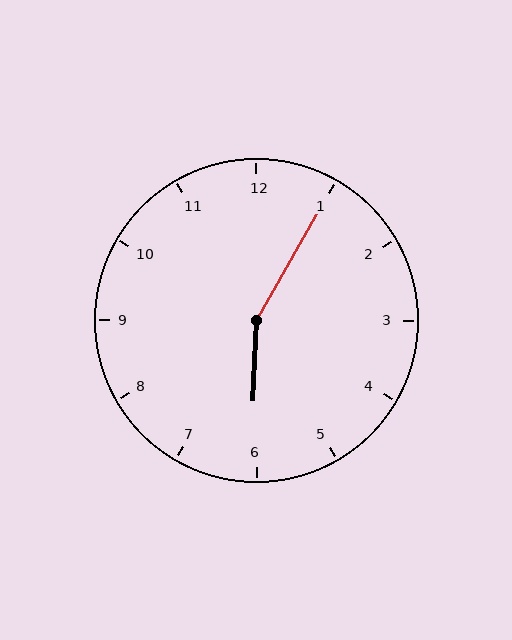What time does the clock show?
6:05.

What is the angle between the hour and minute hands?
Approximately 152 degrees.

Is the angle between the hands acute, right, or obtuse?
It is obtuse.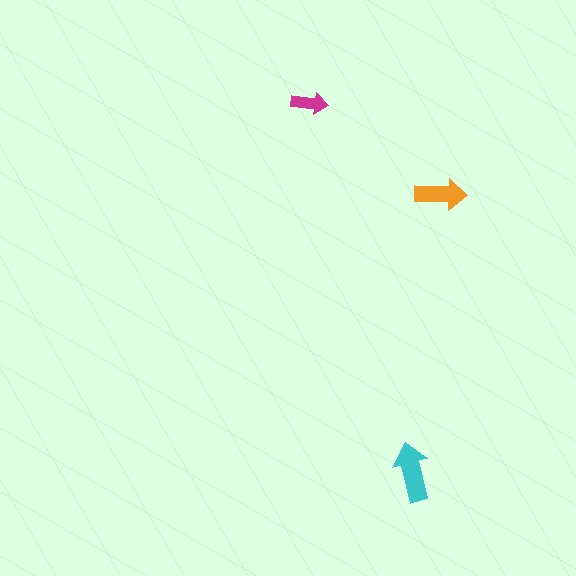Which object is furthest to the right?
The orange arrow is rightmost.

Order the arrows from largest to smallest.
the cyan one, the orange one, the magenta one.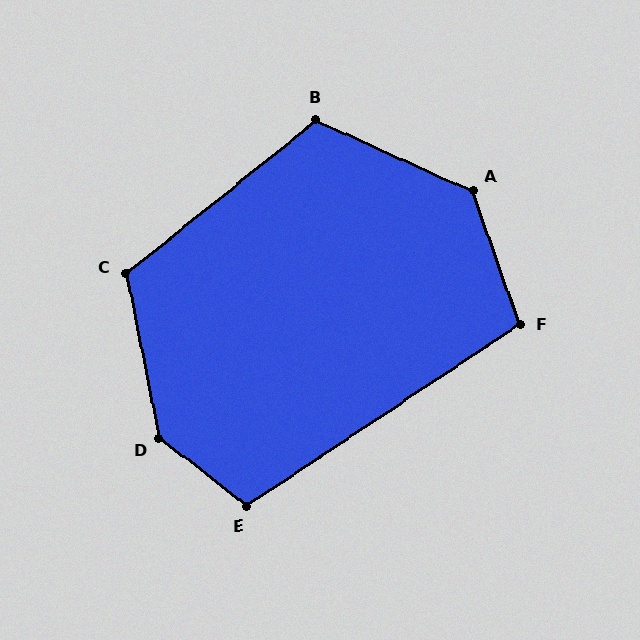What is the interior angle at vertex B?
Approximately 117 degrees (obtuse).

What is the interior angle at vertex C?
Approximately 118 degrees (obtuse).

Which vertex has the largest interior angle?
D, at approximately 139 degrees.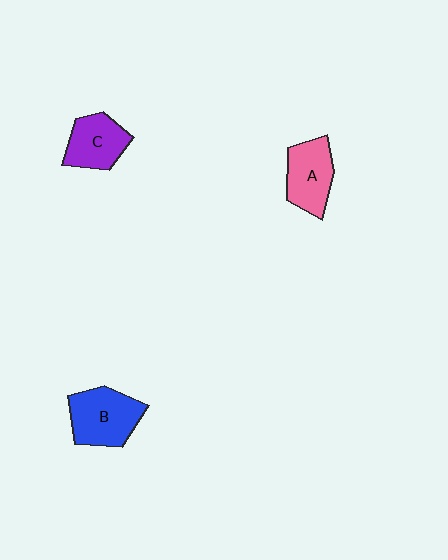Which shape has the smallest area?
Shape C (purple).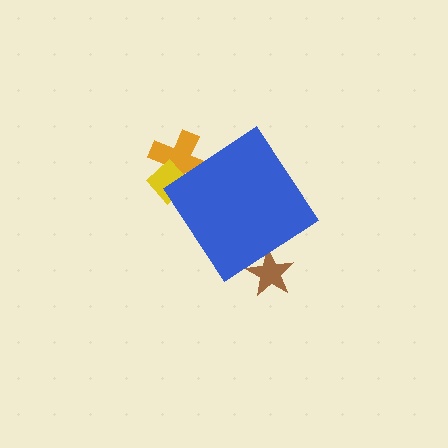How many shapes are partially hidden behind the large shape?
3 shapes are partially hidden.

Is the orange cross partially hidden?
Yes, the orange cross is partially hidden behind the blue diamond.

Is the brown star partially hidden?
Yes, the brown star is partially hidden behind the blue diamond.